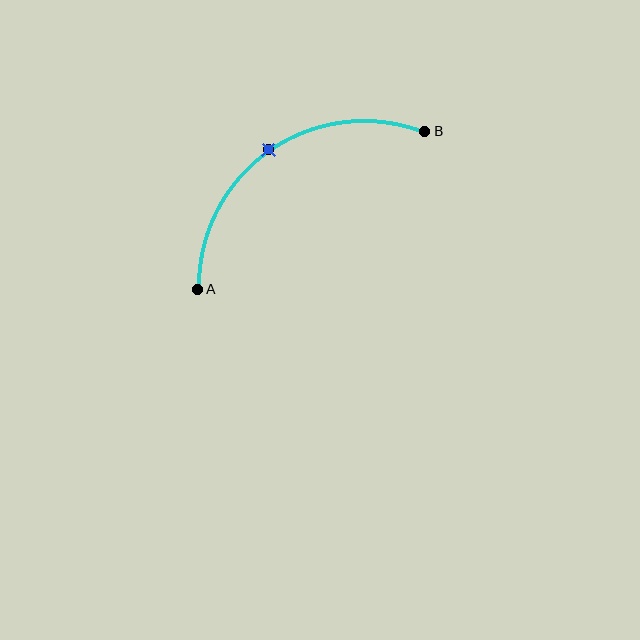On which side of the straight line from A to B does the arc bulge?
The arc bulges above and to the left of the straight line connecting A and B.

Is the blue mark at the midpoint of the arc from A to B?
Yes. The blue mark lies on the arc at equal arc-length from both A and B — it is the arc midpoint.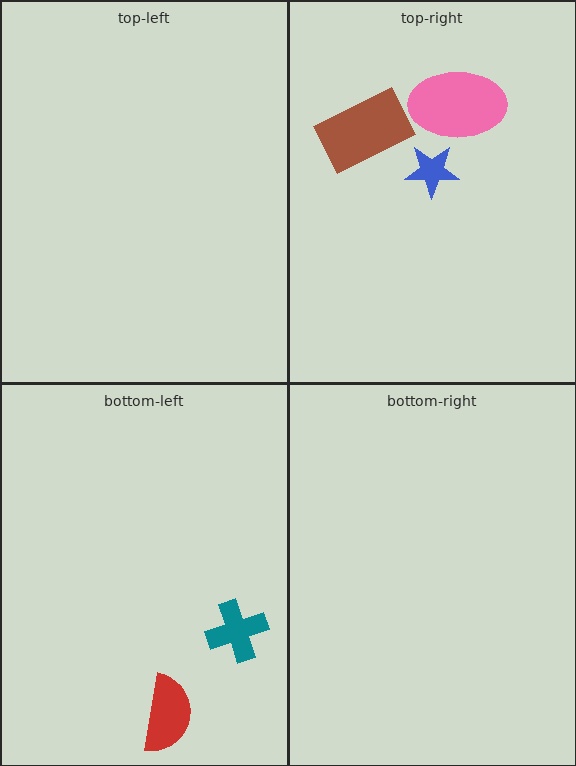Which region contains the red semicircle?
The bottom-left region.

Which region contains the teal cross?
The bottom-left region.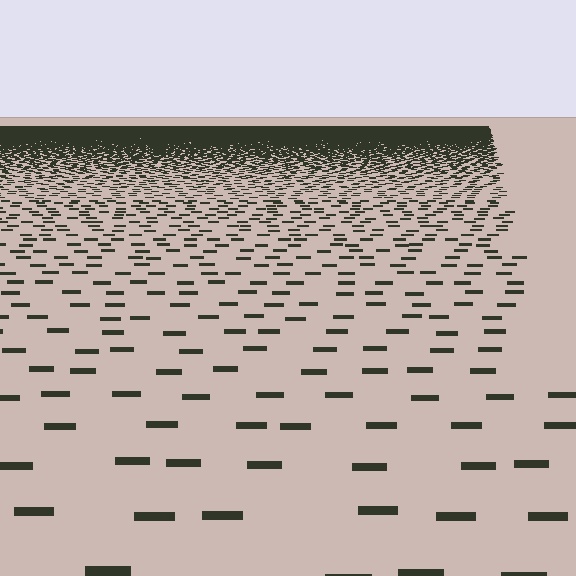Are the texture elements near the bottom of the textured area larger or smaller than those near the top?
Larger. Near the bottom, elements are closer to the viewer and appear at a bigger on-screen size.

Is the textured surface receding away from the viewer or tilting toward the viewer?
The surface is receding away from the viewer. Texture elements get smaller and denser toward the top.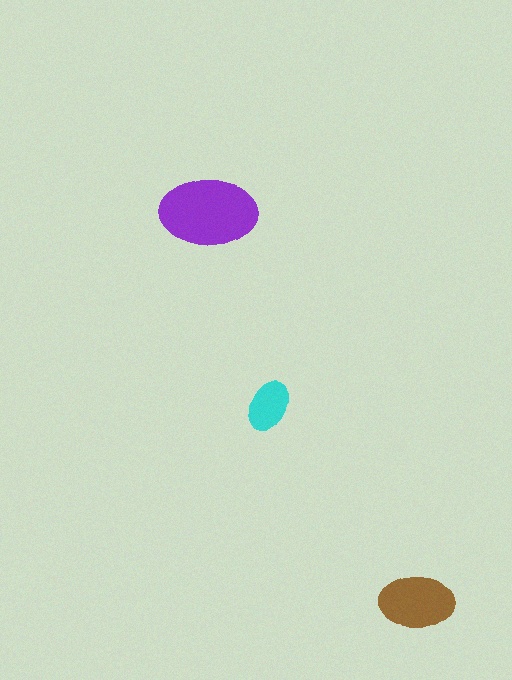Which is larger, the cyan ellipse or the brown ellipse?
The brown one.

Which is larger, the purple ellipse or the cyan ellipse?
The purple one.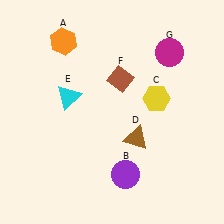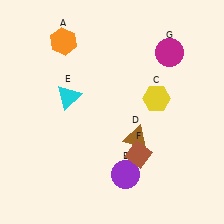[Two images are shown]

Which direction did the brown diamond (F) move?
The brown diamond (F) moved down.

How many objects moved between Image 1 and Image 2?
1 object moved between the two images.